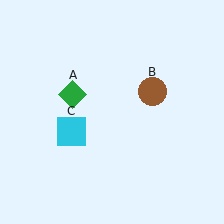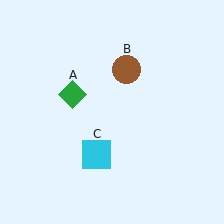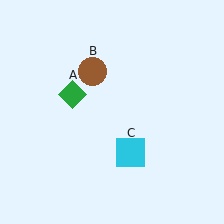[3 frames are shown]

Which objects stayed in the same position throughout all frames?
Green diamond (object A) remained stationary.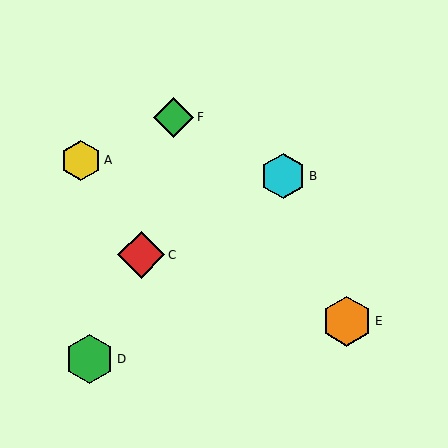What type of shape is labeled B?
Shape B is a cyan hexagon.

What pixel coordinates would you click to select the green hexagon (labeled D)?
Click at (89, 359) to select the green hexagon D.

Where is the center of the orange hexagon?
The center of the orange hexagon is at (347, 321).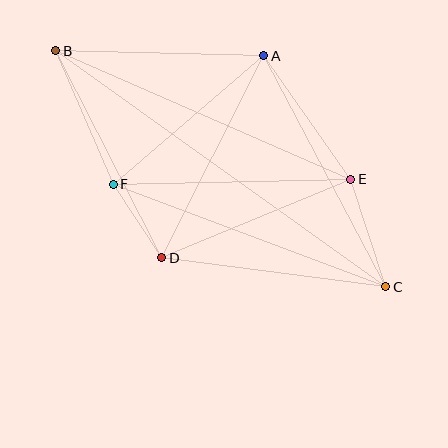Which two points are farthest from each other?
Points B and C are farthest from each other.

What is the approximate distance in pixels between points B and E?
The distance between B and E is approximately 322 pixels.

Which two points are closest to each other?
Points D and F are closest to each other.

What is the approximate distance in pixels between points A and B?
The distance between A and B is approximately 208 pixels.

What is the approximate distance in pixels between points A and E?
The distance between A and E is approximately 151 pixels.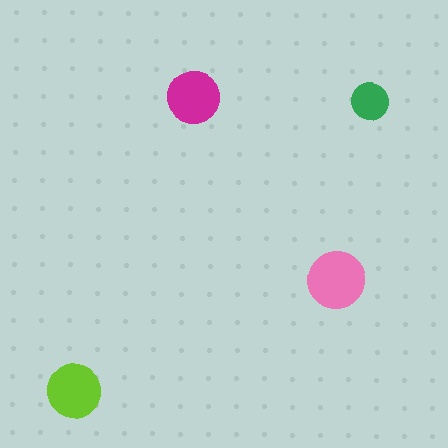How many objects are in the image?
There are 4 objects in the image.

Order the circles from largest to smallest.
the pink one, the lime one, the magenta one, the green one.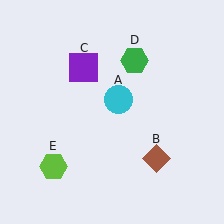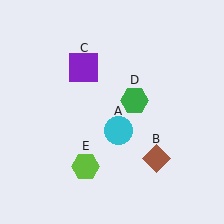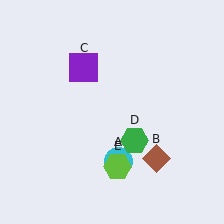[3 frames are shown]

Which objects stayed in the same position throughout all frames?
Brown diamond (object B) and purple square (object C) remained stationary.